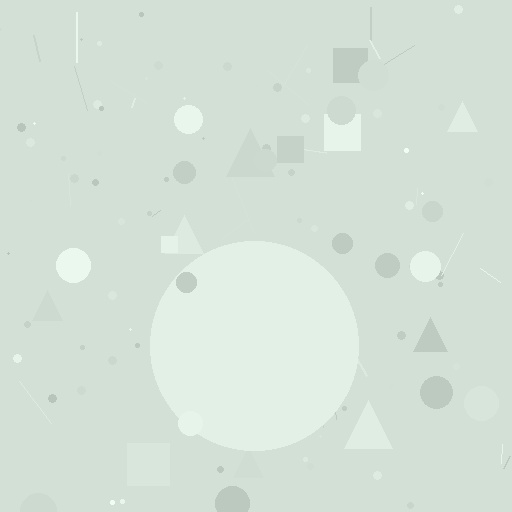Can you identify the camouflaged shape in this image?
The camouflaged shape is a circle.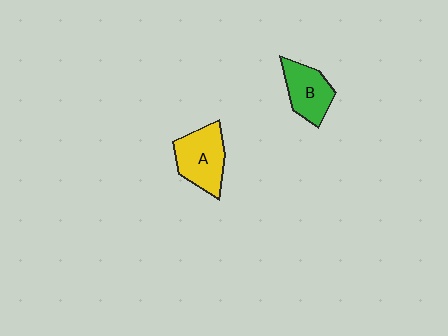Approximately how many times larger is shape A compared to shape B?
Approximately 1.2 times.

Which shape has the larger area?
Shape A (yellow).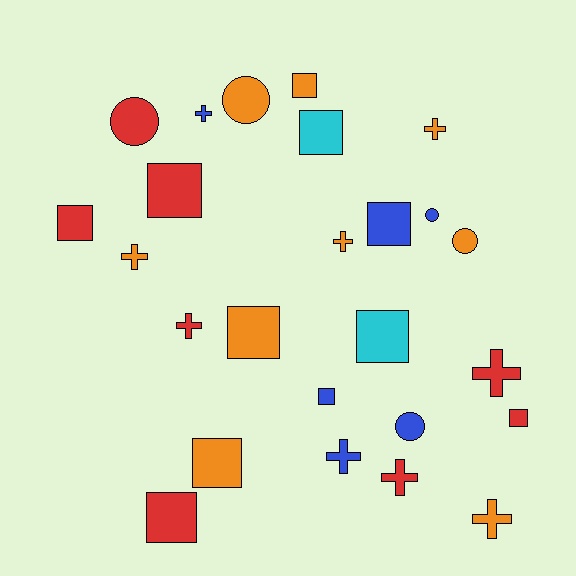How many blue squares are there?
There are 2 blue squares.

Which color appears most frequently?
Orange, with 9 objects.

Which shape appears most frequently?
Square, with 11 objects.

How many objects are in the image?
There are 25 objects.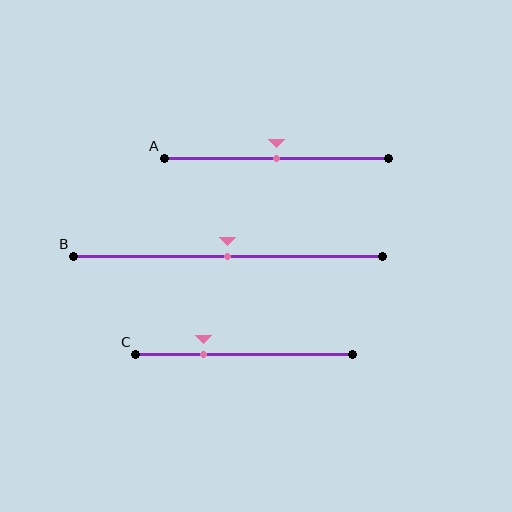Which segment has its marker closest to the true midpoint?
Segment A has its marker closest to the true midpoint.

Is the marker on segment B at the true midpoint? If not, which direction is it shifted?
Yes, the marker on segment B is at the true midpoint.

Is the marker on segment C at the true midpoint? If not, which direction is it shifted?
No, the marker on segment C is shifted to the left by about 19% of the segment length.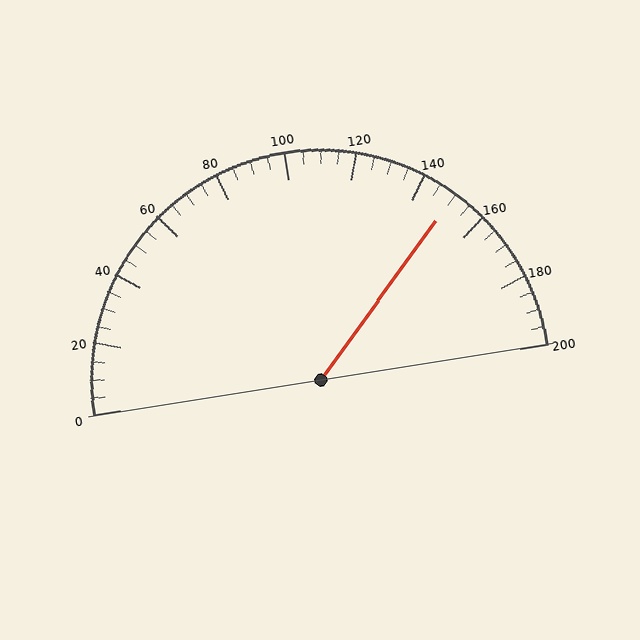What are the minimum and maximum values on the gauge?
The gauge ranges from 0 to 200.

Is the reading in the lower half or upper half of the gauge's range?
The reading is in the upper half of the range (0 to 200).